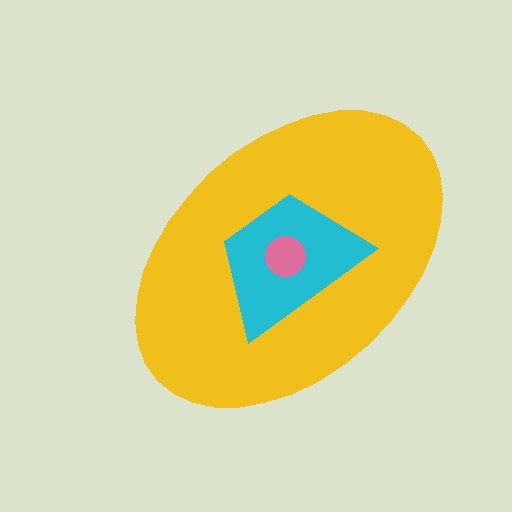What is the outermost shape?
The yellow ellipse.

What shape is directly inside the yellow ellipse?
The cyan trapezoid.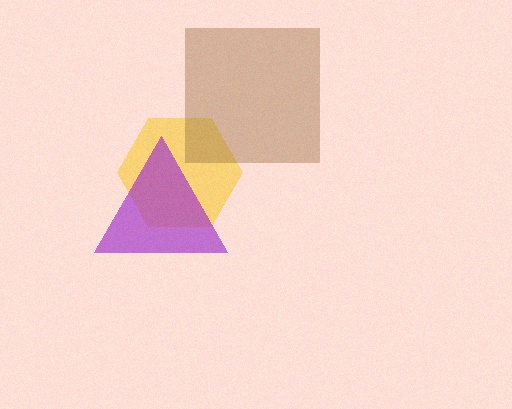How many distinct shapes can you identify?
There are 3 distinct shapes: a yellow hexagon, a purple triangle, a brown square.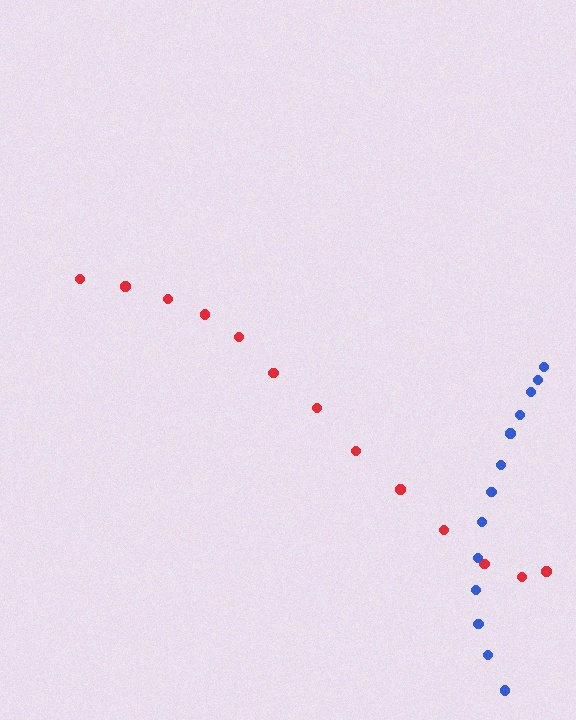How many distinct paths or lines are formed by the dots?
There are 2 distinct paths.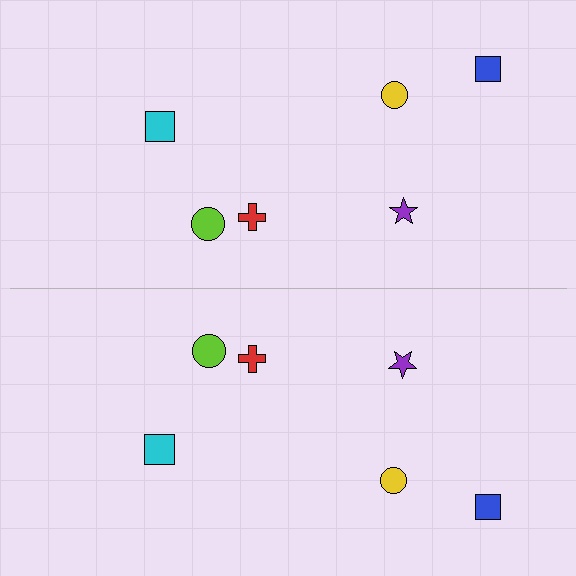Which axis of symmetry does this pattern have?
The pattern has a horizontal axis of symmetry running through the center of the image.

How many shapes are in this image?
There are 12 shapes in this image.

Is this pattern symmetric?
Yes, this pattern has bilateral (reflection) symmetry.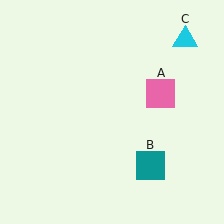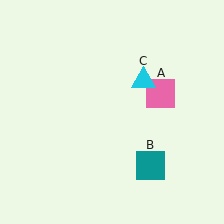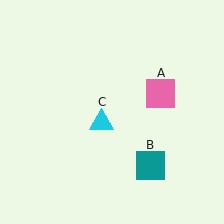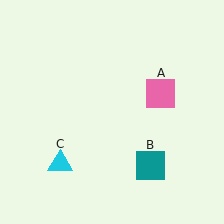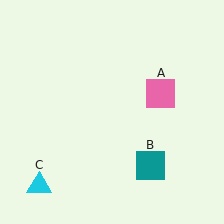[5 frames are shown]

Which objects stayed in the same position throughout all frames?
Pink square (object A) and teal square (object B) remained stationary.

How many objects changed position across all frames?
1 object changed position: cyan triangle (object C).